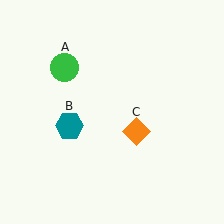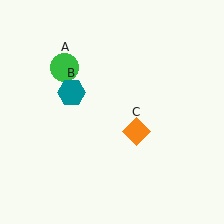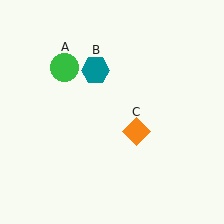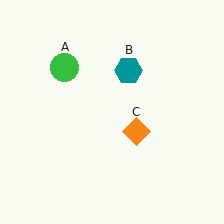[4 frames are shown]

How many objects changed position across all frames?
1 object changed position: teal hexagon (object B).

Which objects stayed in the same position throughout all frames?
Green circle (object A) and orange diamond (object C) remained stationary.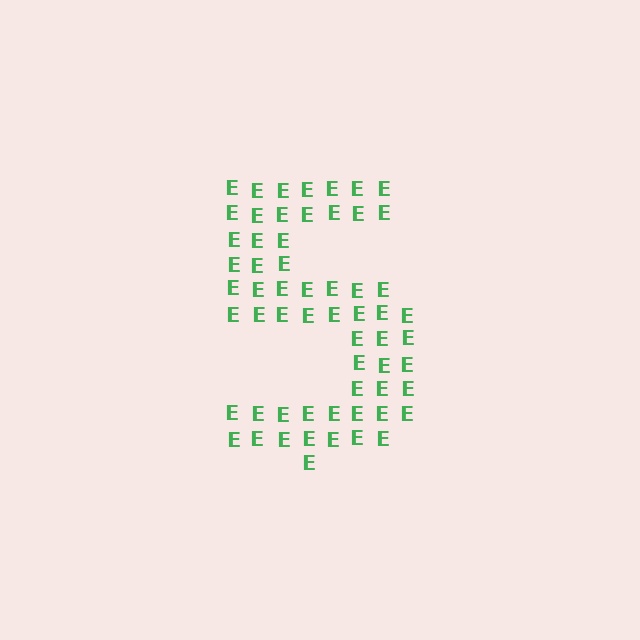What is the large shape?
The large shape is the digit 5.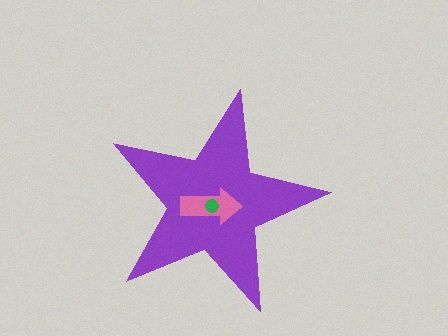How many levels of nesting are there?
3.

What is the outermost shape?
The purple star.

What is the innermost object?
The green circle.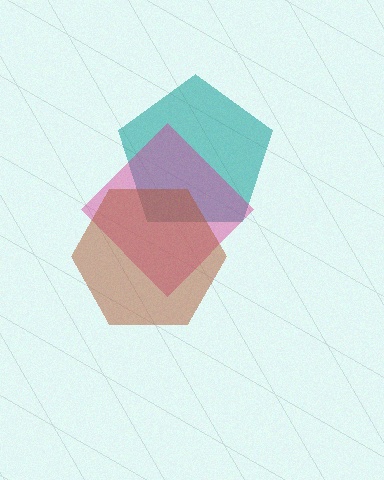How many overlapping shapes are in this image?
There are 3 overlapping shapes in the image.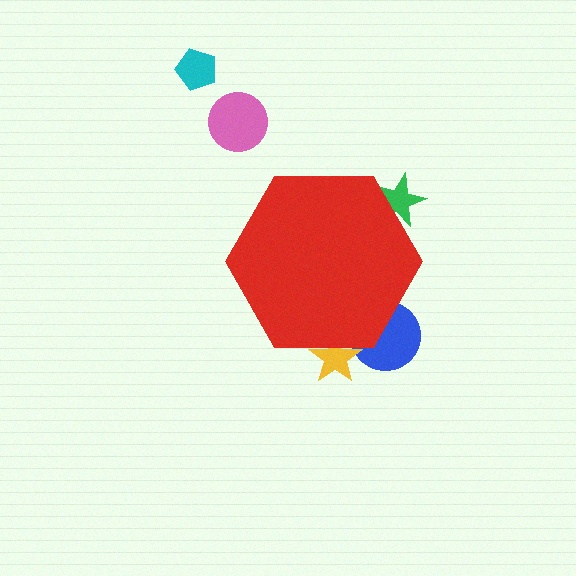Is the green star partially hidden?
Yes, the green star is partially hidden behind the red hexagon.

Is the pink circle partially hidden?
No, the pink circle is fully visible.